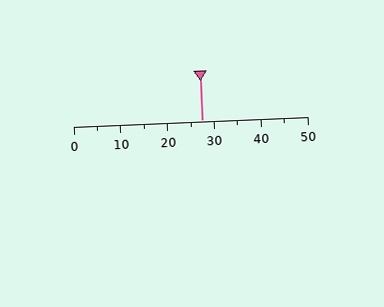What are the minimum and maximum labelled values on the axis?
The axis runs from 0 to 50.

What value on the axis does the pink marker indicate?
The marker indicates approximately 27.5.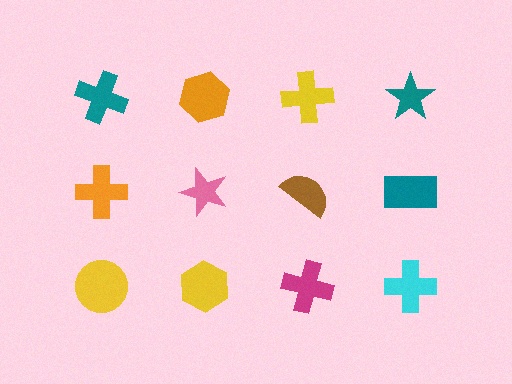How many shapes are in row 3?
4 shapes.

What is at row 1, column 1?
A teal cross.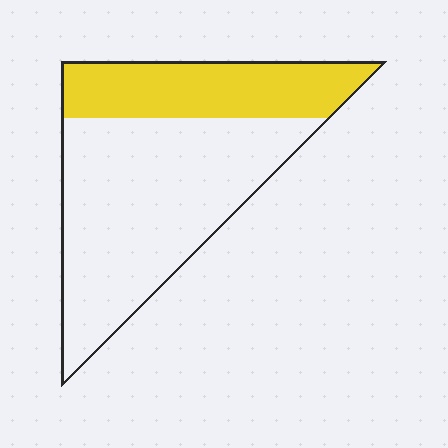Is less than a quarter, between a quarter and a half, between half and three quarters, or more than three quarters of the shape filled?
Between a quarter and a half.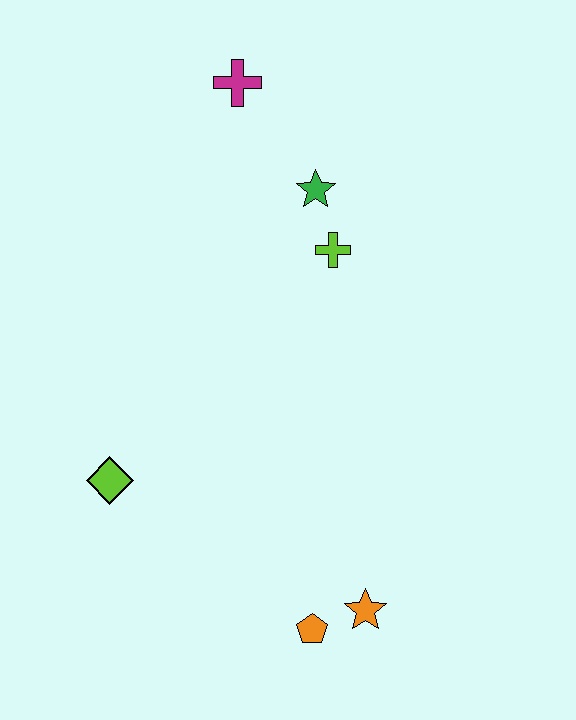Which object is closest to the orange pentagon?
The orange star is closest to the orange pentagon.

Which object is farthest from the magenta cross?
The orange pentagon is farthest from the magenta cross.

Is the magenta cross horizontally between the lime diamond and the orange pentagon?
Yes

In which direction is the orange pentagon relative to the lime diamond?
The orange pentagon is to the right of the lime diamond.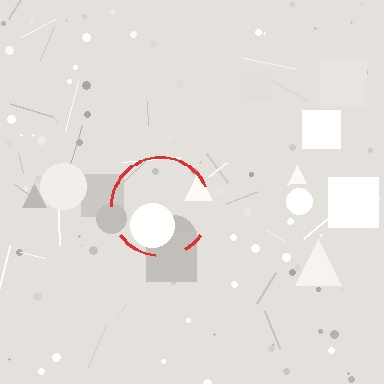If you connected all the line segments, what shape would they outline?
They would outline a circle.